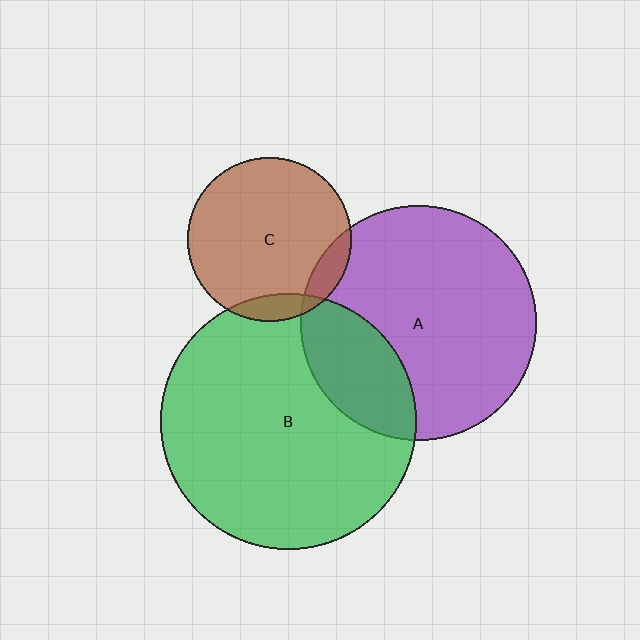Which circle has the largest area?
Circle B (green).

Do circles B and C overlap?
Yes.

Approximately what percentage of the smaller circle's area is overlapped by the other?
Approximately 10%.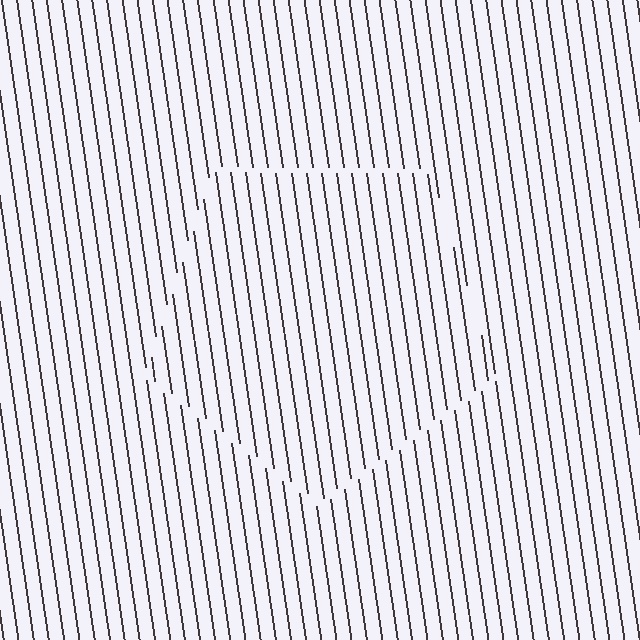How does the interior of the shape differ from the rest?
The interior of the shape contains the same grating, shifted by half a period — the contour is defined by the phase discontinuity where line-ends from the inner and outer gratings abut.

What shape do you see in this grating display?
An illusory pentagon. The interior of the shape contains the same grating, shifted by half a period — the contour is defined by the phase discontinuity where line-ends from the inner and outer gratings abut.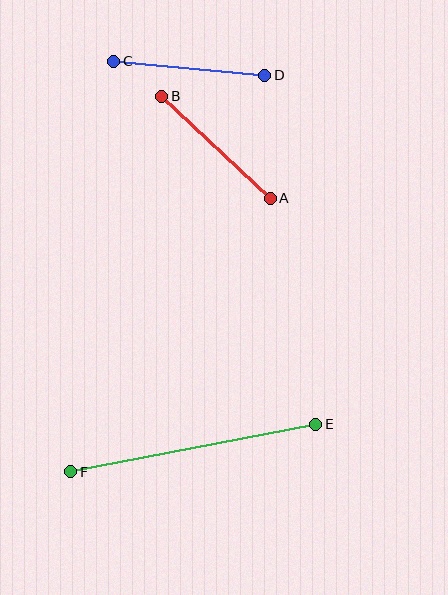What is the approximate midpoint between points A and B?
The midpoint is at approximately (216, 147) pixels.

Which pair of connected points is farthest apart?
Points E and F are farthest apart.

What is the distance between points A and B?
The distance is approximately 149 pixels.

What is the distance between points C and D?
The distance is approximately 152 pixels.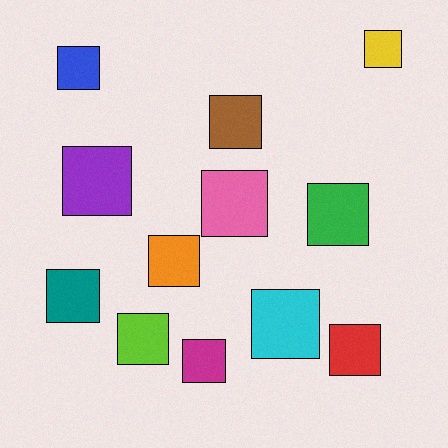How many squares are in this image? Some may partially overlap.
There are 12 squares.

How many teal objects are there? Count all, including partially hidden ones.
There is 1 teal object.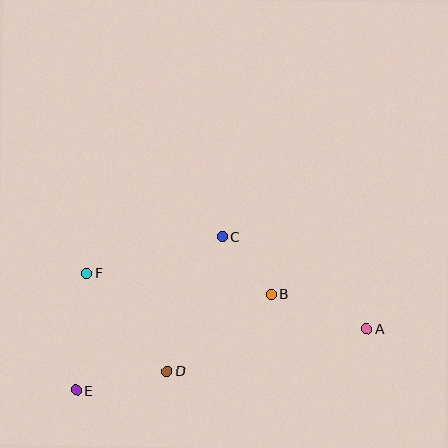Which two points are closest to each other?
Points B and C are closest to each other.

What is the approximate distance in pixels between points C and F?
The distance between C and F is approximately 140 pixels.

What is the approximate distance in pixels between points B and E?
The distance between B and E is approximately 217 pixels.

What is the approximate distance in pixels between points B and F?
The distance between B and F is approximately 186 pixels.